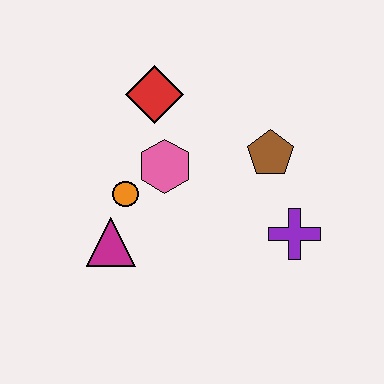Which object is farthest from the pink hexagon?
The purple cross is farthest from the pink hexagon.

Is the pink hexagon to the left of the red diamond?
No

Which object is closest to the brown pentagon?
The purple cross is closest to the brown pentagon.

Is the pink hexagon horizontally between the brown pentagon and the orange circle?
Yes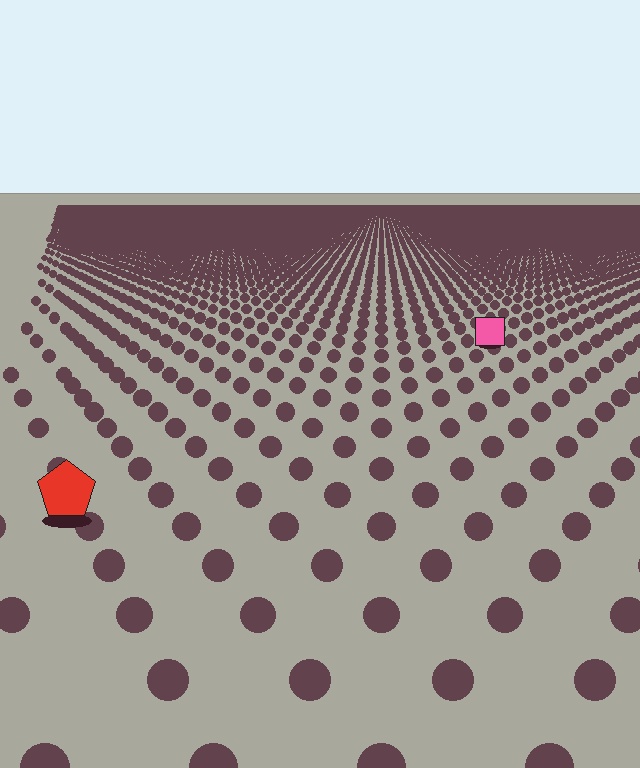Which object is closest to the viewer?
The red pentagon is closest. The texture marks near it are larger and more spread out.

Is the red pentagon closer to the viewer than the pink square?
Yes. The red pentagon is closer — you can tell from the texture gradient: the ground texture is coarser near it.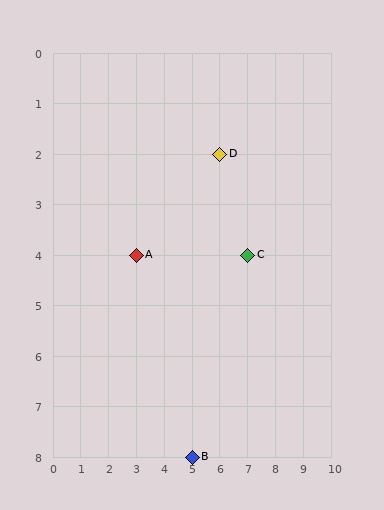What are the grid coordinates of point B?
Point B is at grid coordinates (5, 8).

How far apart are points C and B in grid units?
Points C and B are 2 columns and 4 rows apart (about 4.5 grid units diagonally).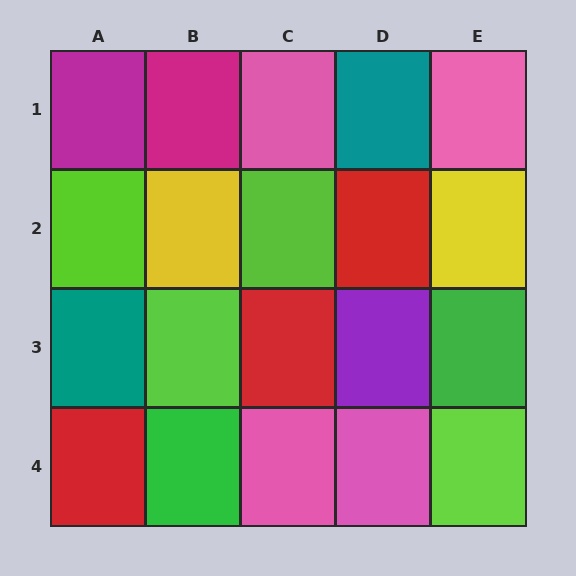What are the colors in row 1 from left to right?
Magenta, magenta, pink, teal, pink.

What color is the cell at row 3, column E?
Green.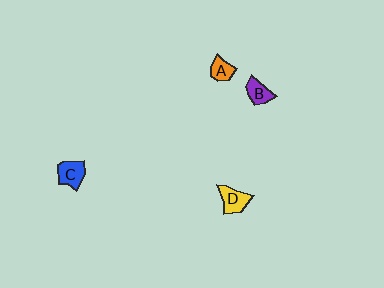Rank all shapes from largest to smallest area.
From largest to smallest: C (blue), D (yellow), B (purple), A (orange).